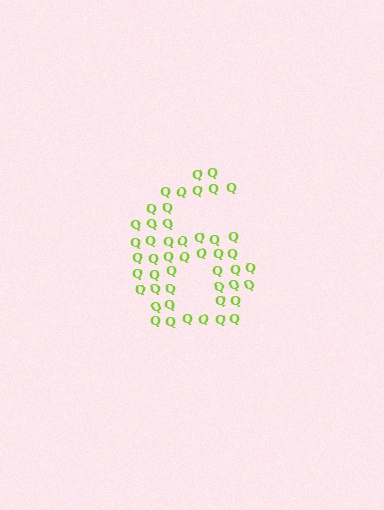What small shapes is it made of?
It is made of small letter Q's.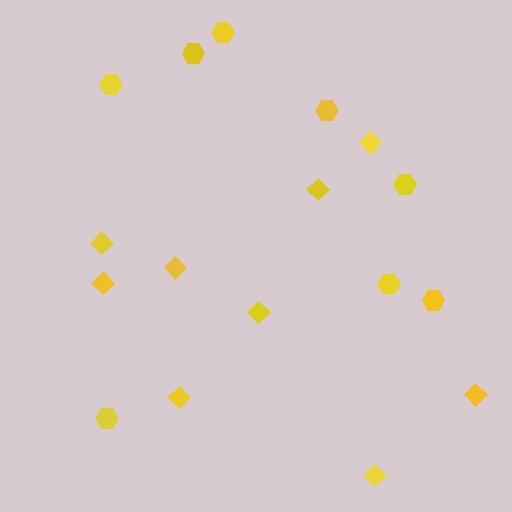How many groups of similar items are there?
There are 2 groups: one group of diamonds (9) and one group of hexagons (8).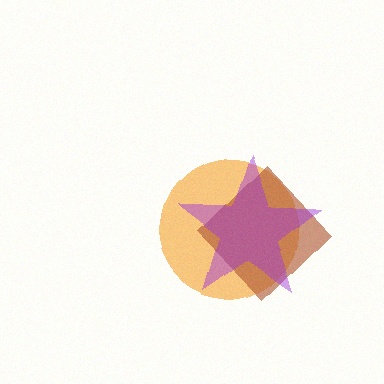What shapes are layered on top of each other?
The layered shapes are: an orange circle, a brown diamond, a purple star.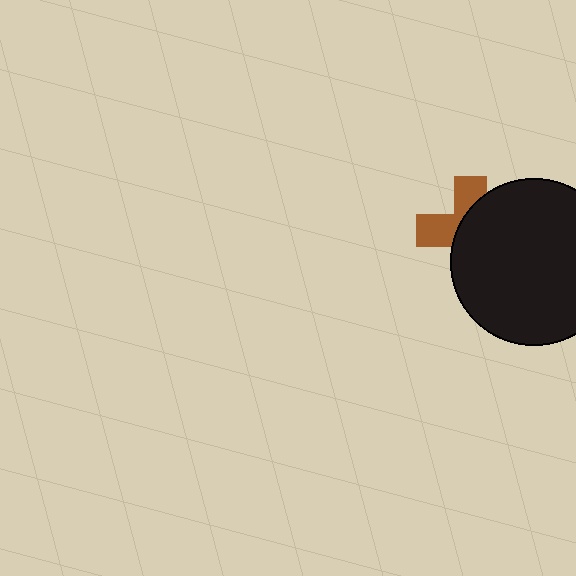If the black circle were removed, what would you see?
You would see the complete brown cross.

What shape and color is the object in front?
The object in front is a black circle.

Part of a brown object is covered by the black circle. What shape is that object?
It is a cross.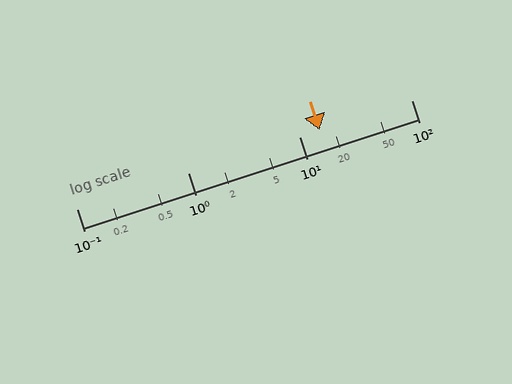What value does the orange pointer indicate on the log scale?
The pointer indicates approximately 15.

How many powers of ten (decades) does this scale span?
The scale spans 3 decades, from 0.1 to 100.